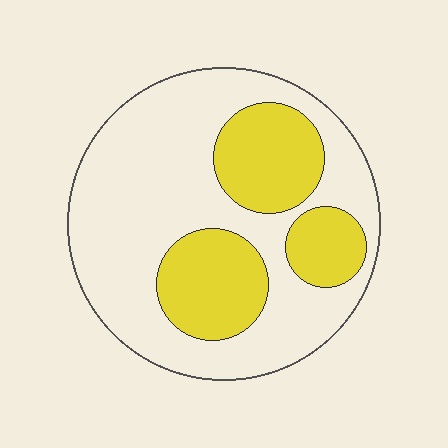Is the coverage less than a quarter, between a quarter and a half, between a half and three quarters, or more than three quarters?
Between a quarter and a half.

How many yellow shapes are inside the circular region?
3.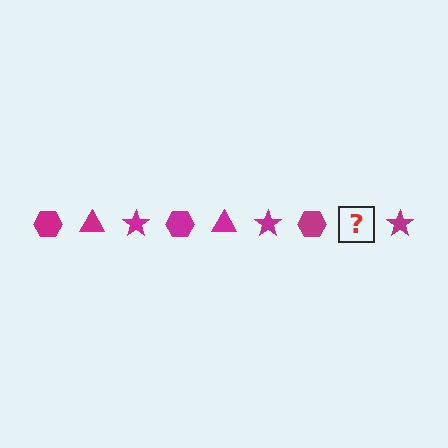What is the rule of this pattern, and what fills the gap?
The rule is that the pattern cycles through hexagon, triangle, star shapes in magenta. The gap should be filled with a magenta triangle.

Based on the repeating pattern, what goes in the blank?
The blank should be a magenta triangle.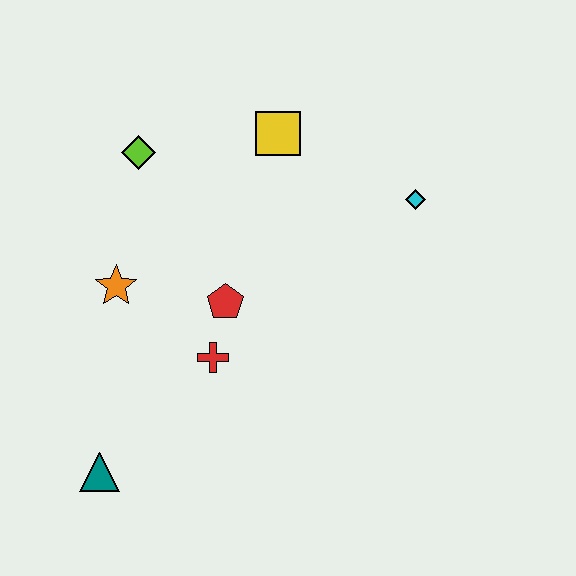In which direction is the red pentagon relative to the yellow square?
The red pentagon is below the yellow square.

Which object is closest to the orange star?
The red pentagon is closest to the orange star.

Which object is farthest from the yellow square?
The teal triangle is farthest from the yellow square.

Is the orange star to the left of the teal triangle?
No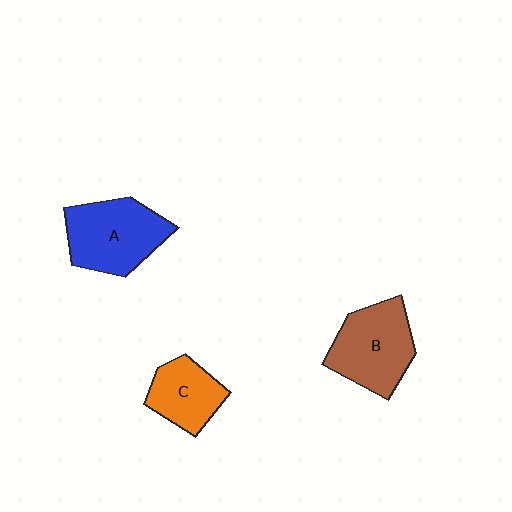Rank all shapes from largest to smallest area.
From largest to smallest: A (blue), B (brown), C (orange).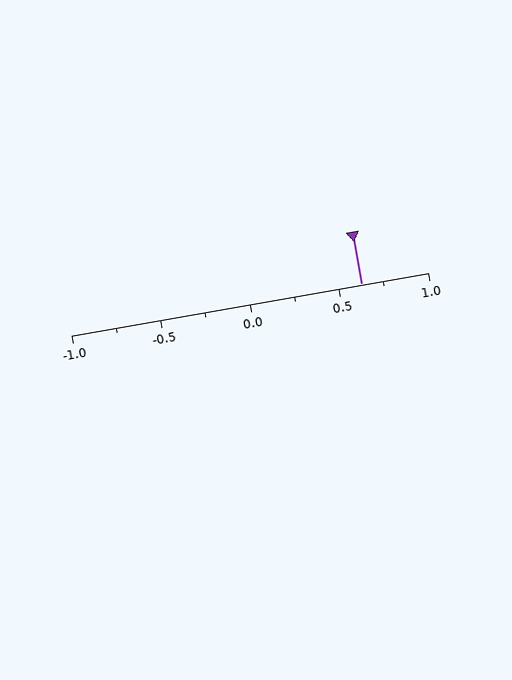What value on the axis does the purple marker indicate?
The marker indicates approximately 0.62.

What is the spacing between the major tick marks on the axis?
The major ticks are spaced 0.5 apart.